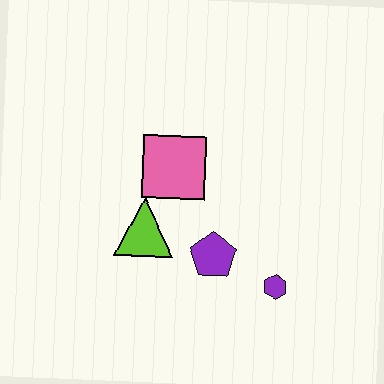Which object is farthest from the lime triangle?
The purple hexagon is farthest from the lime triangle.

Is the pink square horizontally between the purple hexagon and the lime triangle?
Yes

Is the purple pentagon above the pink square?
No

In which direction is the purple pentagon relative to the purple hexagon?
The purple pentagon is to the left of the purple hexagon.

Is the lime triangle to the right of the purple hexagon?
No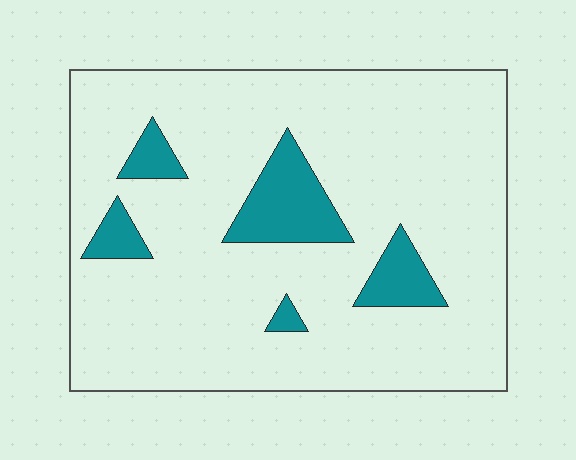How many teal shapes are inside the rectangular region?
5.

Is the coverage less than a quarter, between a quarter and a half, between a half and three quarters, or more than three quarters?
Less than a quarter.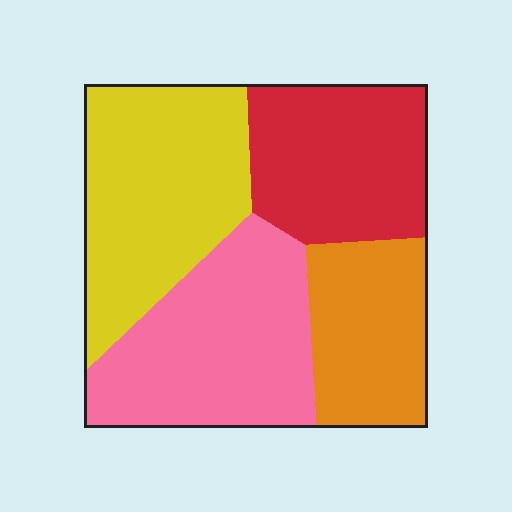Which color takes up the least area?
Orange, at roughly 20%.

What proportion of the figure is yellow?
Yellow takes up between a sixth and a third of the figure.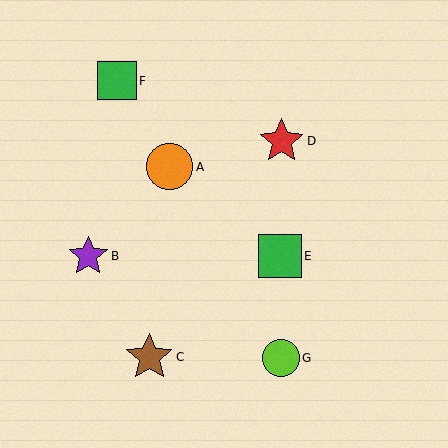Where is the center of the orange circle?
The center of the orange circle is at (170, 167).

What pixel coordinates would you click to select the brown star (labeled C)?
Click at (149, 357) to select the brown star C.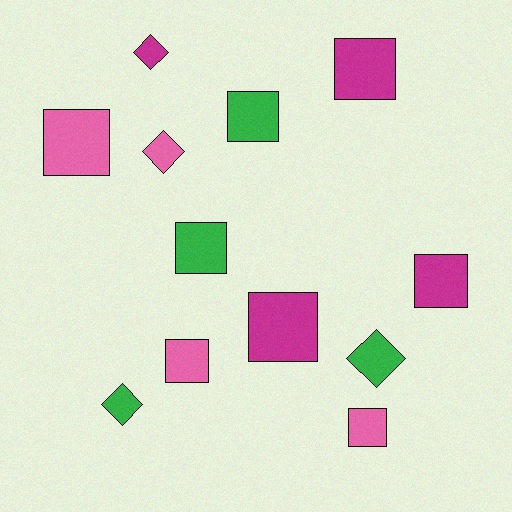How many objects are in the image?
There are 12 objects.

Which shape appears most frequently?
Square, with 8 objects.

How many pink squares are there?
There are 3 pink squares.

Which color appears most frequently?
Green, with 4 objects.